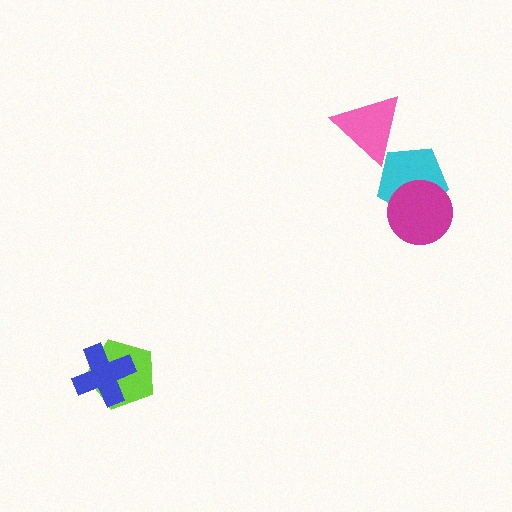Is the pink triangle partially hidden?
Yes, it is partially covered by another shape.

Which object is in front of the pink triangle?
The cyan pentagon is in front of the pink triangle.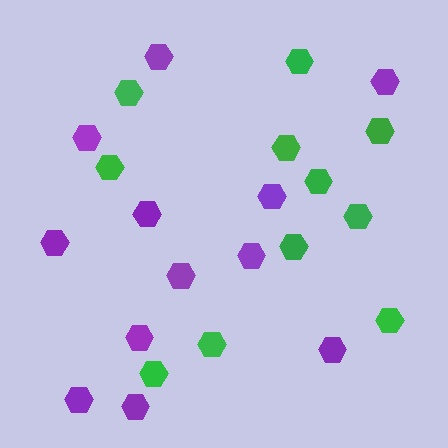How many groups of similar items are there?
There are 2 groups: one group of green hexagons (11) and one group of purple hexagons (12).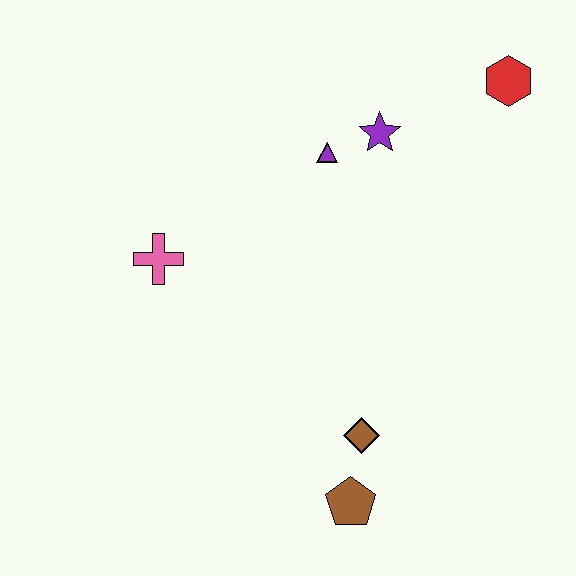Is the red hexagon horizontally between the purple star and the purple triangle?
No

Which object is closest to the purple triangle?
The purple star is closest to the purple triangle.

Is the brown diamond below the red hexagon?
Yes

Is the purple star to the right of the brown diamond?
Yes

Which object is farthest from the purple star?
The brown pentagon is farthest from the purple star.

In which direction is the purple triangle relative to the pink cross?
The purple triangle is to the right of the pink cross.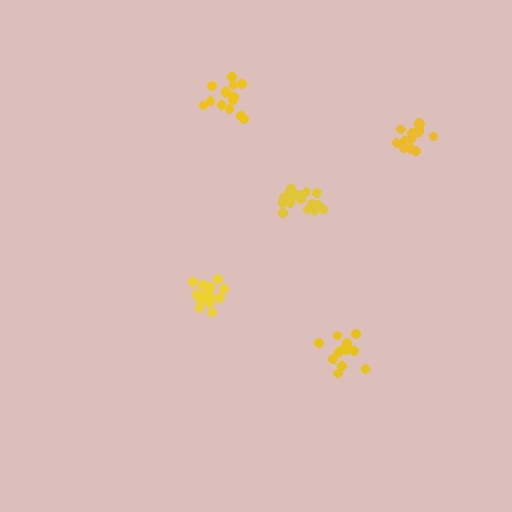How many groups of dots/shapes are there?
There are 5 groups.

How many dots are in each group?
Group 1: 17 dots, Group 2: 14 dots, Group 3: 14 dots, Group 4: 17 dots, Group 5: 15 dots (77 total).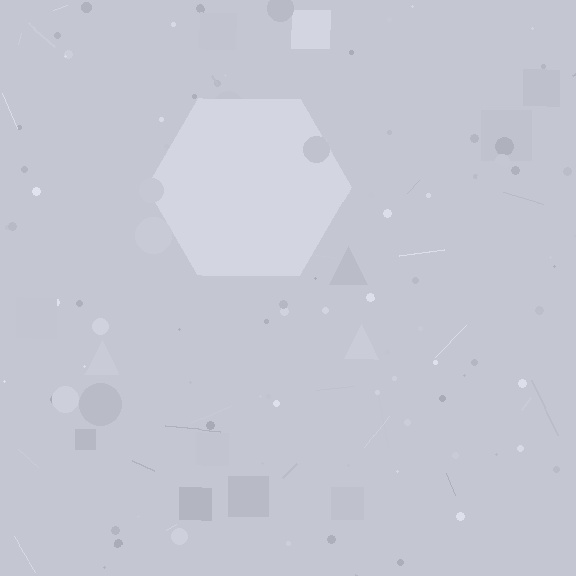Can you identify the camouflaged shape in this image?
The camouflaged shape is a hexagon.